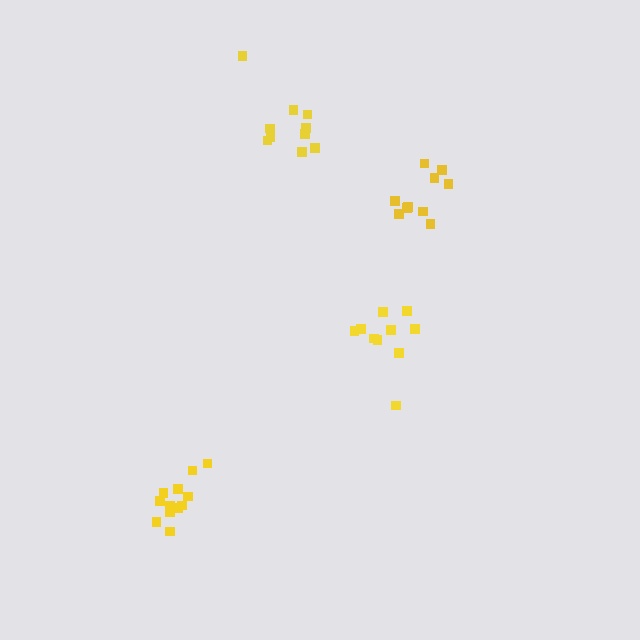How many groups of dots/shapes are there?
There are 4 groups.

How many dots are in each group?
Group 1: 10 dots, Group 2: 10 dots, Group 3: 12 dots, Group 4: 10 dots (42 total).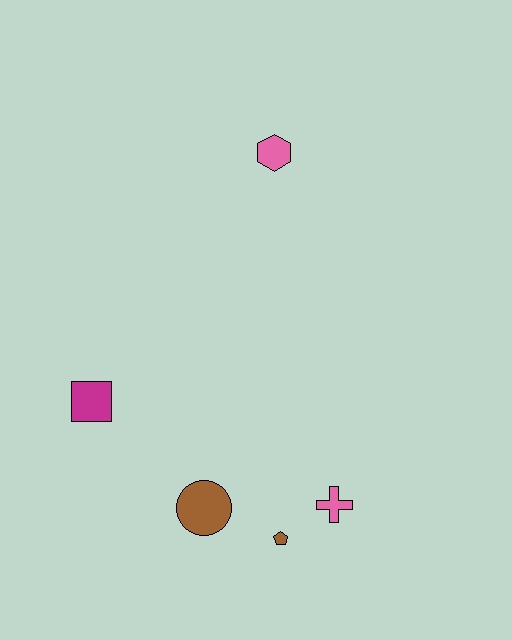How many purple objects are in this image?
There are no purple objects.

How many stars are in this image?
There are no stars.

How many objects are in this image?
There are 5 objects.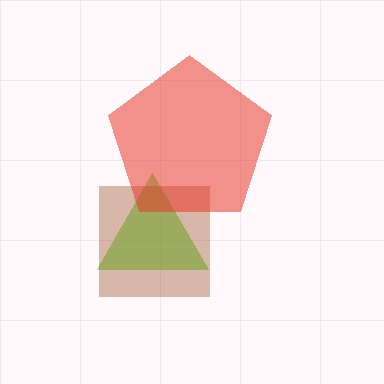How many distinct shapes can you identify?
There are 3 distinct shapes: a lime triangle, a brown square, a red pentagon.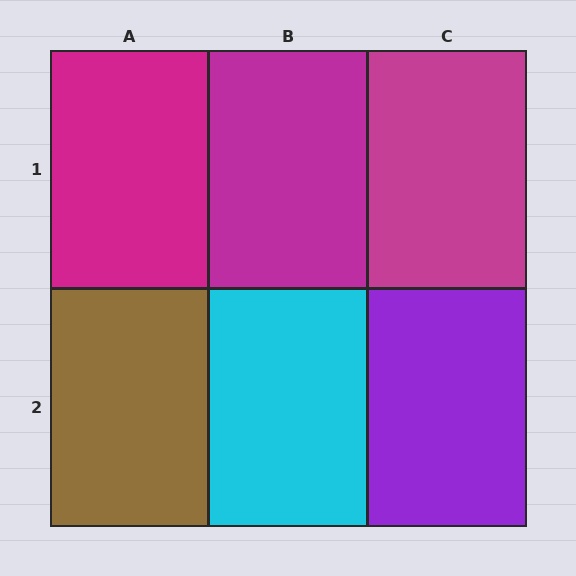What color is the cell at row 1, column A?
Magenta.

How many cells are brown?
1 cell is brown.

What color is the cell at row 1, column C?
Magenta.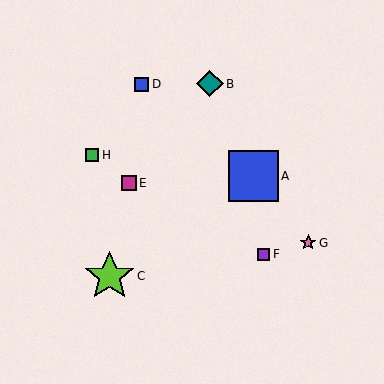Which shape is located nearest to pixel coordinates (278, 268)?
The purple square (labeled F) at (264, 254) is nearest to that location.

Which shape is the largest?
The blue square (labeled A) is the largest.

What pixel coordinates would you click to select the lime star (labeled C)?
Click at (110, 276) to select the lime star C.